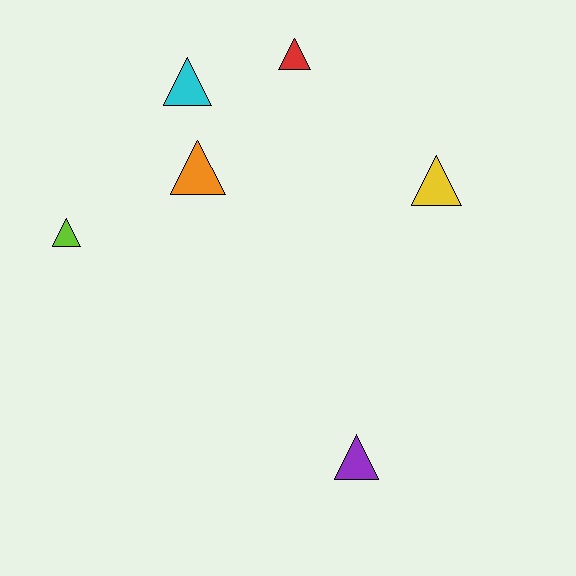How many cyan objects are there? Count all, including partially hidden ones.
There is 1 cyan object.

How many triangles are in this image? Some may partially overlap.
There are 6 triangles.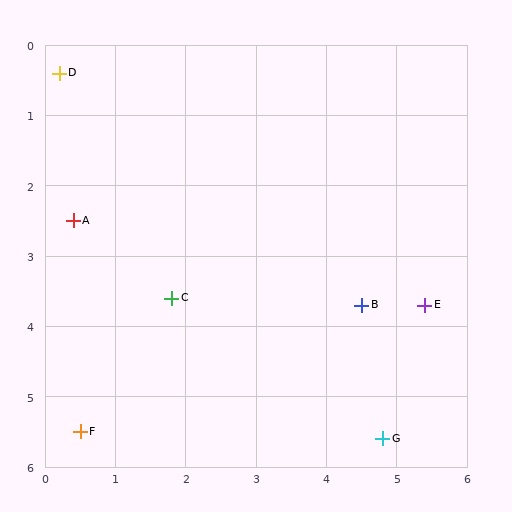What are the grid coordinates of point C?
Point C is at approximately (1.8, 3.6).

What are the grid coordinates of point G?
Point G is at approximately (4.8, 5.6).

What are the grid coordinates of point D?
Point D is at approximately (0.2, 0.4).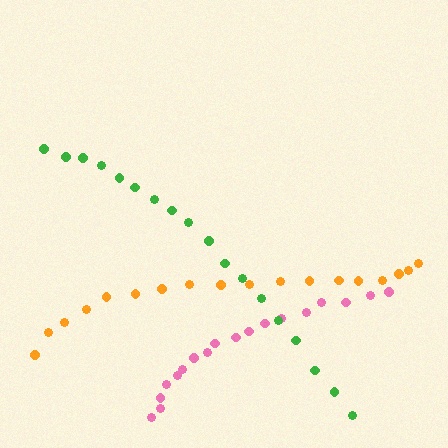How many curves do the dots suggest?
There are 3 distinct paths.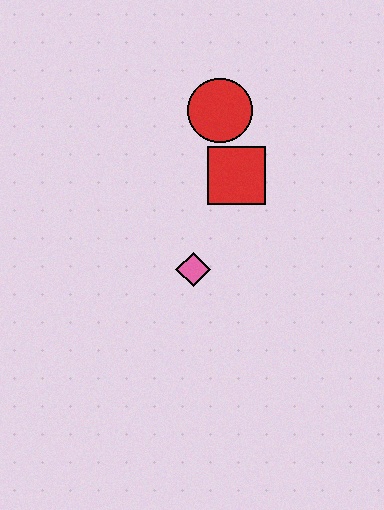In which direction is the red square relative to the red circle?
The red square is below the red circle.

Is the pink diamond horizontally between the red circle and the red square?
No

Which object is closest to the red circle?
The red square is closest to the red circle.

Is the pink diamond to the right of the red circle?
No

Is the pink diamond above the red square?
No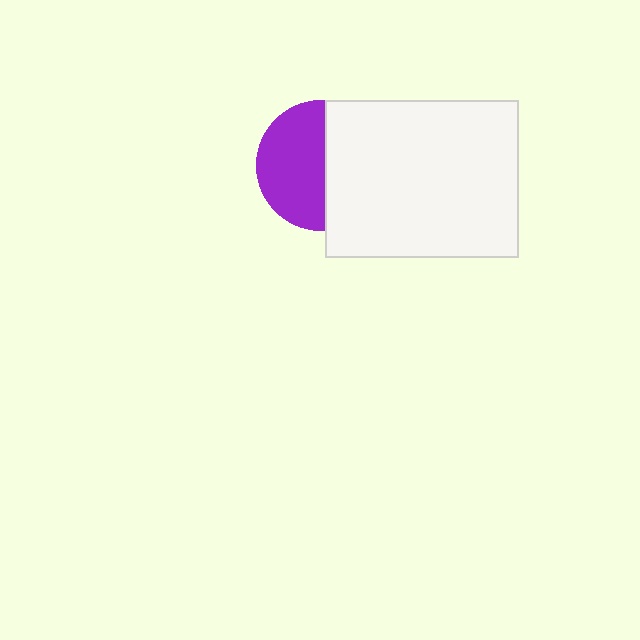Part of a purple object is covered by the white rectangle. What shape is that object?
It is a circle.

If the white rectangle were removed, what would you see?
You would see the complete purple circle.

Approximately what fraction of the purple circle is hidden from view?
Roughly 46% of the purple circle is hidden behind the white rectangle.